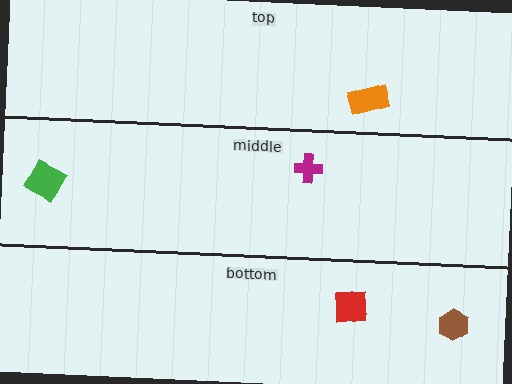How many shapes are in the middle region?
2.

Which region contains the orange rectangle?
The top region.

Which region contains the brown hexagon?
The bottom region.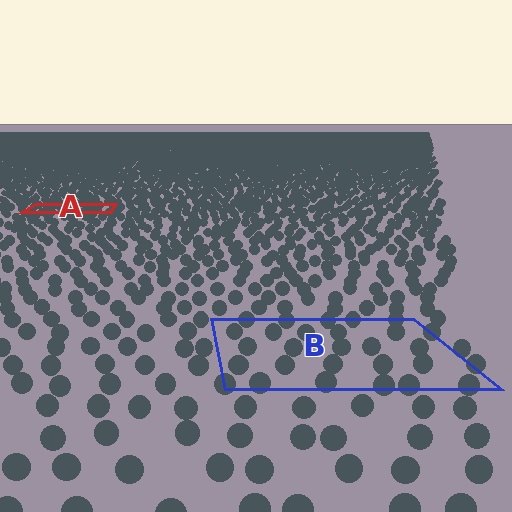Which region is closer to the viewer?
Region B is closer. The texture elements there are larger and more spread out.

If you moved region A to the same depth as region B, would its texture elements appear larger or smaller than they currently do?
They would appear larger. At a closer depth, the same texture elements are projected at a bigger on-screen size.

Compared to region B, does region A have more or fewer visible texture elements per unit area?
Region A has more texture elements per unit area — they are packed more densely because it is farther away.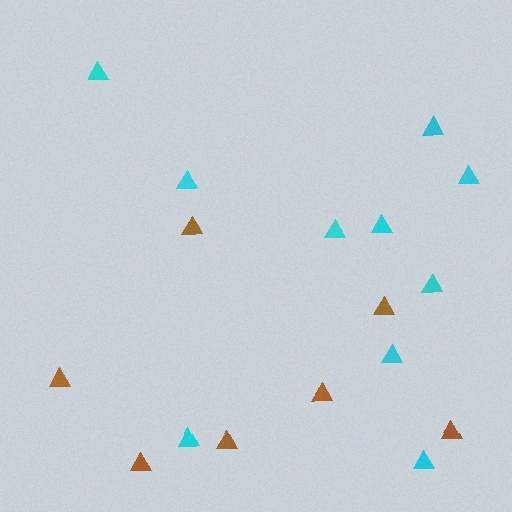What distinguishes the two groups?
There are 2 groups: one group of brown triangles (7) and one group of cyan triangles (10).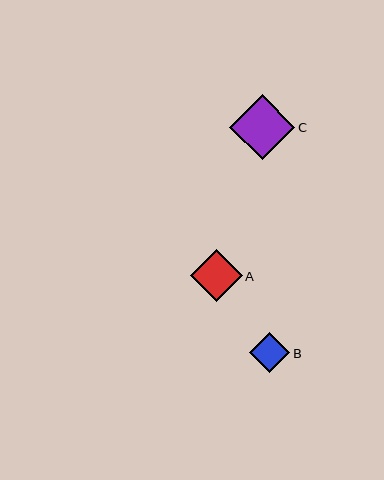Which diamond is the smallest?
Diamond B is the smallest with a size of approximately 40 pixels.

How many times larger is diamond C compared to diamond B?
Diamond C is approximately 1.6 times the size of diamond B.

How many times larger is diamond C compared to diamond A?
Diamond C is approximately 1.3 times the size of diamond A.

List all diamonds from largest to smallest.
From largest to smallest: C, A, B.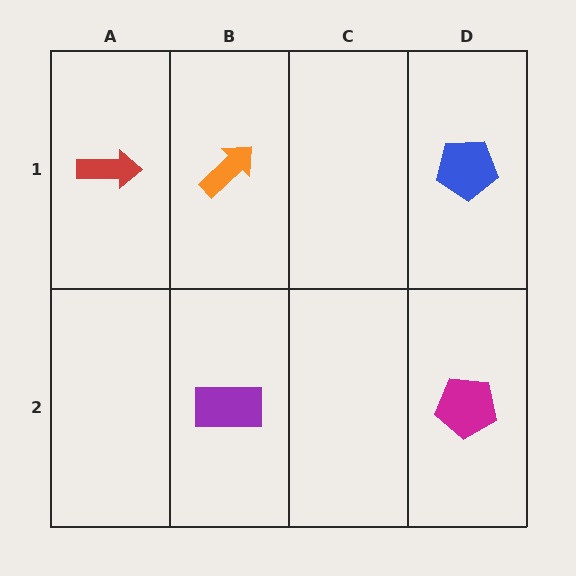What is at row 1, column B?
An orange arrow.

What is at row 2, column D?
A magenta pentagon.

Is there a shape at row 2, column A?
No, that cell is empty.